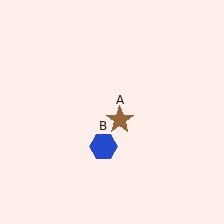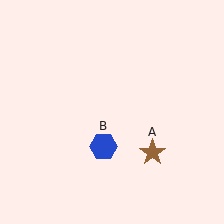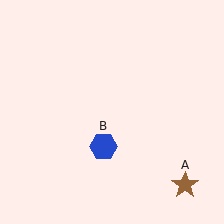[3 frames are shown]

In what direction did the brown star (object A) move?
The brown star (object A) moved down and to the right.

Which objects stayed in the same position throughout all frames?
Blue hexagon (object B) remained stationary.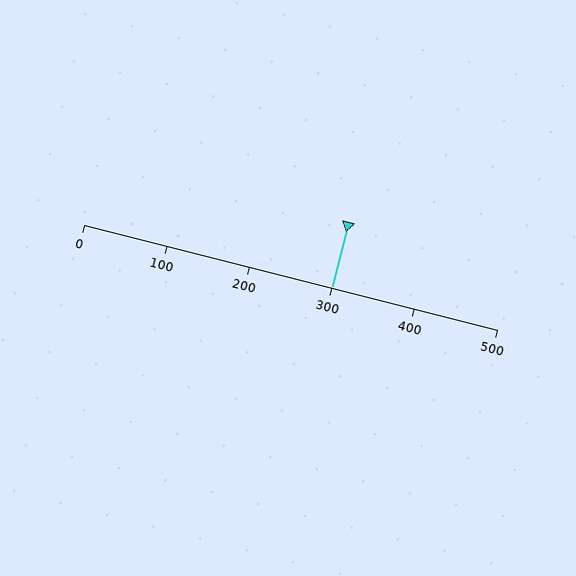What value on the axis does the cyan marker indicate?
The marker indicates approximately 300.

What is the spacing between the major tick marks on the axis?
The major ticks are spaced 100 apart.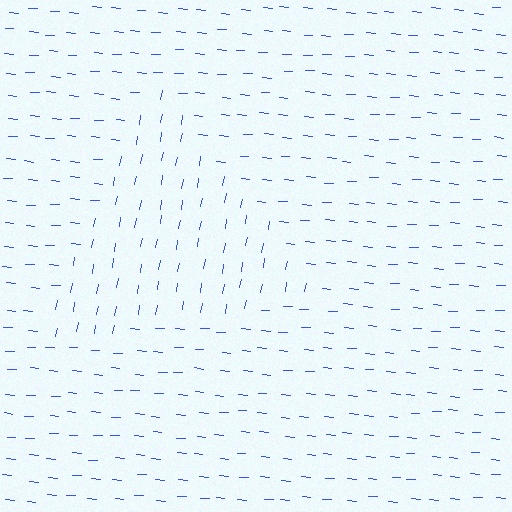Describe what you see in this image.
The image is filled with small blue line segments. A triangle region in the image has lines oriented differently from the surrounding lines, creating a visible texture boundary.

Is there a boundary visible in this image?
Yes, there is a texture boundary formed by a change in line orientation.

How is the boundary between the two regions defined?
The boundary is defined purely by a change in line orientation (approximately 84 degrees difference). All lines are the same color and thickness.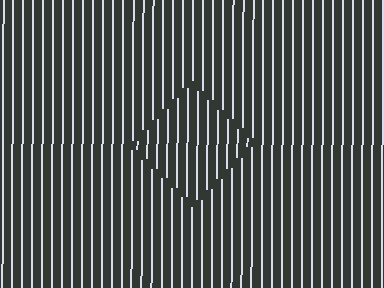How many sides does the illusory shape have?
4 sides — the line-ends trace a square.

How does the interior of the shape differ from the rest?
The interior of the shape contains the same grating, shifted by half a period — the contour is defined by the phase discontinuity where line-ends from the inner and outer gratings abut.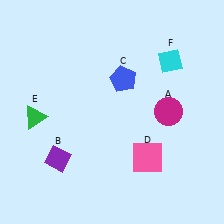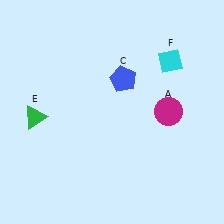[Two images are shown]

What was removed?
The purple diamond (B), the pink square (D) were removed in Image 2.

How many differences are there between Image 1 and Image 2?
There are 2 differences between the two images.